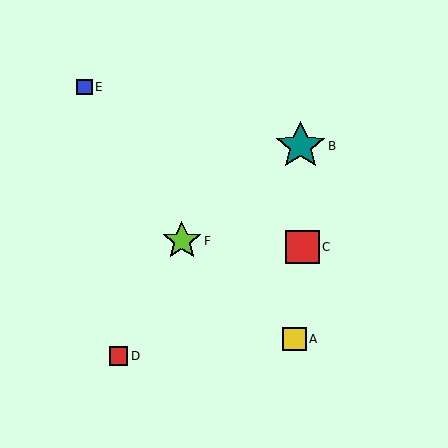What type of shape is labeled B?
Shape B is a teal star.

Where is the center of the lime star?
The center of the lime star is at (182, 241).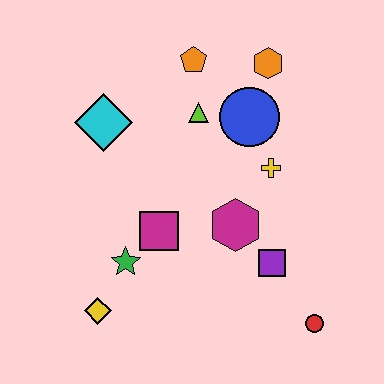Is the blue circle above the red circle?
Yes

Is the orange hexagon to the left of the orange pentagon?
No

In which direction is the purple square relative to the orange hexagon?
The purple square is below the orange hexagon.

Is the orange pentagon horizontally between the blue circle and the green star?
Yes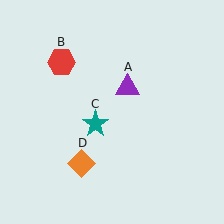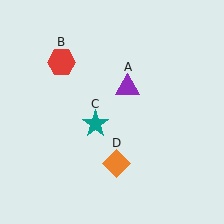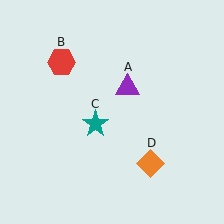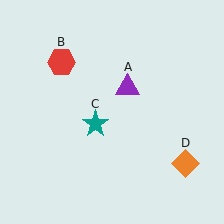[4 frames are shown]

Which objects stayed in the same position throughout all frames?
Purple triangle (object A) and red hexagon (object B) and teal star (object C) remained stationary.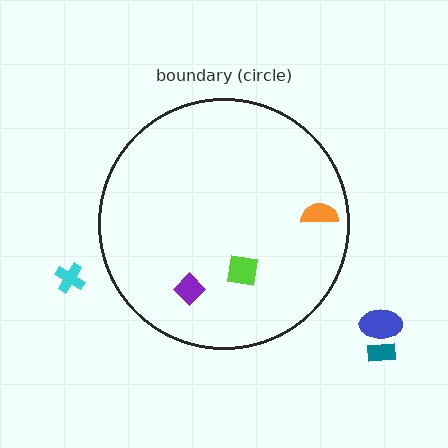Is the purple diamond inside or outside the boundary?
Inside.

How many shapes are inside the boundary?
3 inside, 3 outside.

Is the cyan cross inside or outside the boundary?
Outside.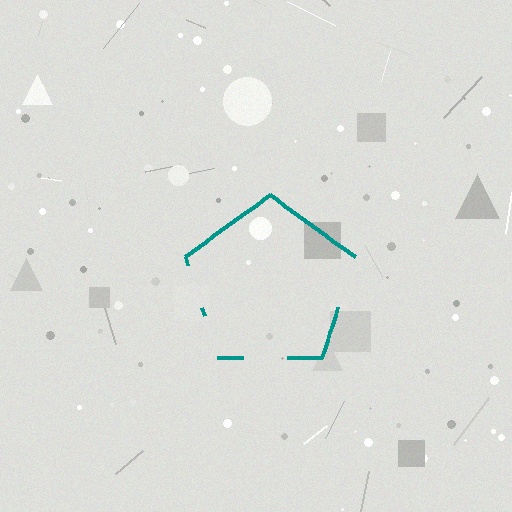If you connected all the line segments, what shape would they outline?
They would outline a pentagon.